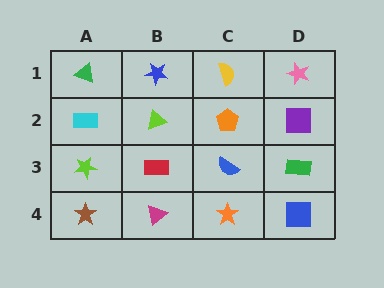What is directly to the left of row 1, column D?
A yellow semicircle.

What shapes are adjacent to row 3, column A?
A cyan rectangle (row 2, column A), a brown star (row 4, column A), a red rectangle (row 3, column B).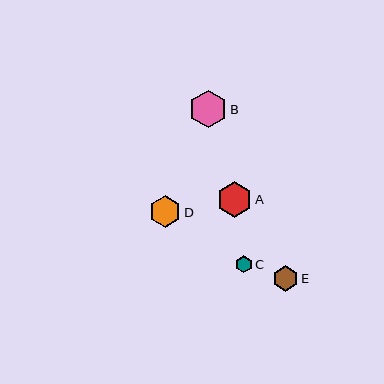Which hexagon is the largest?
Hexagon B is the largest with a size of approximately 38 pixels.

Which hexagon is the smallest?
Hexagon C is the smallest with a size of approximately 17 pixels.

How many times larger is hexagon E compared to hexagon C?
Hexagon E is approximately 1.5 times the size of hexagon C.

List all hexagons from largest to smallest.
From largest to smallest: B, A, D, E, C.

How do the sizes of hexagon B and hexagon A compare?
Hexagon B and hexagon A are approximately the same size.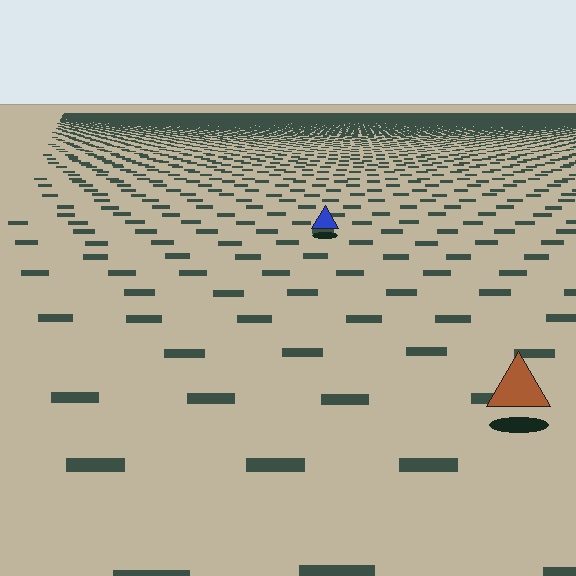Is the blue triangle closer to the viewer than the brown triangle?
No. The brown triangle is closer — you can tell from the texture gradient: the ground texture is coarser near it.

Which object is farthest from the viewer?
The blue triangle is farthest from the viewer. It appears smaller and the ground texture around it is denser.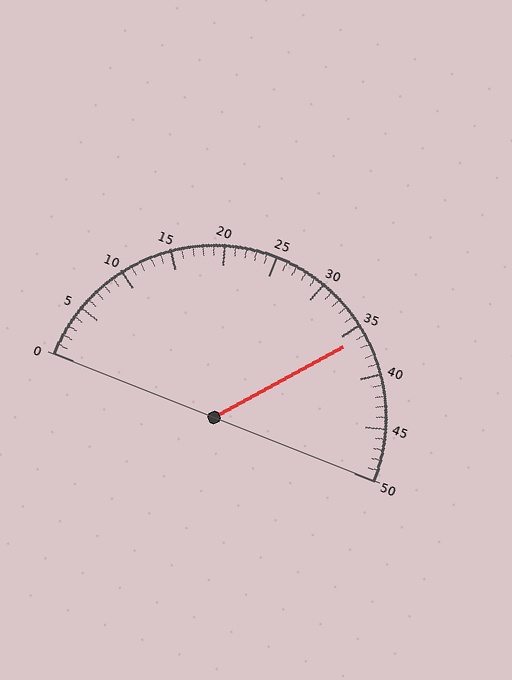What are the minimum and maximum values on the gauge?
The gauge ranges from 0 to 50.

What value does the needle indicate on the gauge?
The needle indicates approximately 36.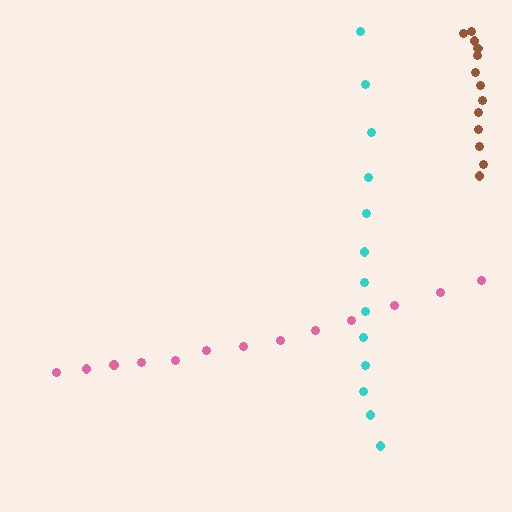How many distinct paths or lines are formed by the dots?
There are 3 distinct paths.